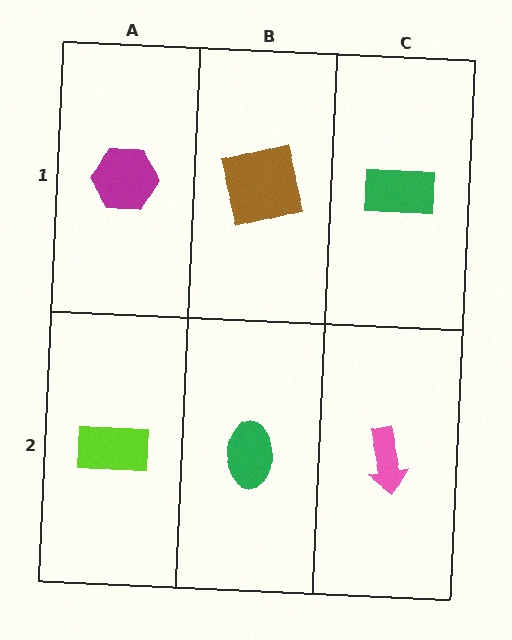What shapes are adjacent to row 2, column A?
A magenta hexagon (row 1, column A), a green ellipse (row 2, column B).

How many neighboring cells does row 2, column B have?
3.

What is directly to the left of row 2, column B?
A lime rectangle.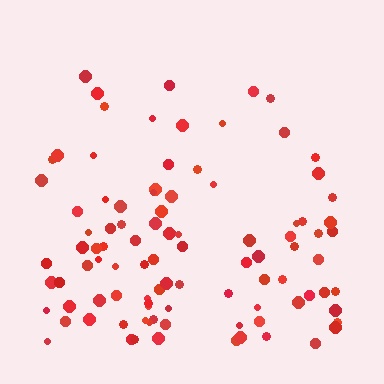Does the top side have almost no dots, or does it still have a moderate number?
Still a moderate number, just noticeably fewer than the bottom.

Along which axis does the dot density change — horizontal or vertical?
Vertical.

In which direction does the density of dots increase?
From top to bottom, with the bottom side densest.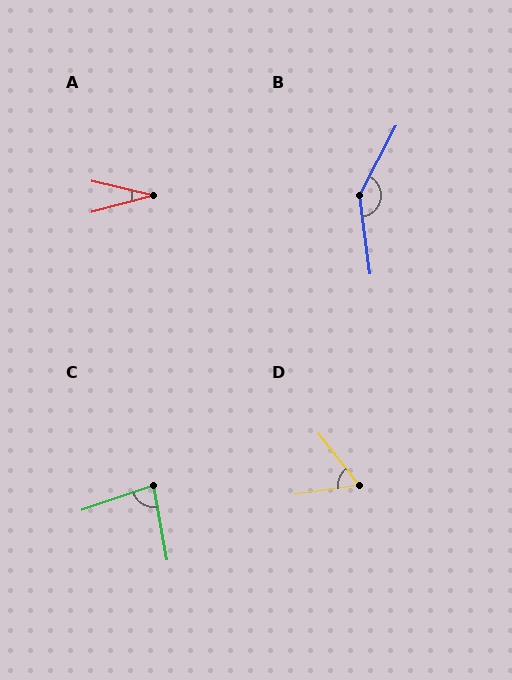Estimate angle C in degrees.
Approximately 81 degrees.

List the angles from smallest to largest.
A (28°), D (60°), C (81°), B (145°).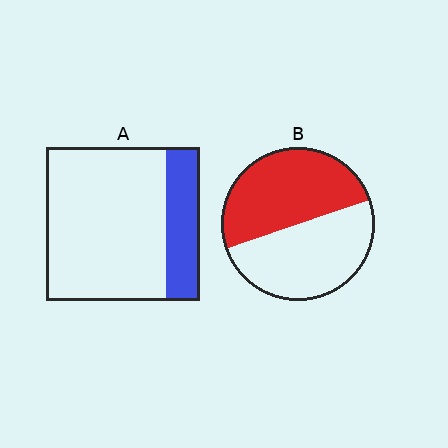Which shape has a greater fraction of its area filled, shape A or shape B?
Shape B.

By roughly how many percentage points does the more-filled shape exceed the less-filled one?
By roughly 30 percentage points (B over A).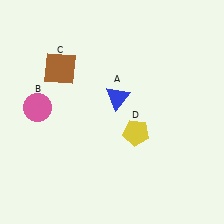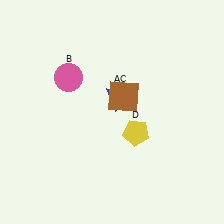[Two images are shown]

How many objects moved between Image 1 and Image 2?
2 objects moved between the two images.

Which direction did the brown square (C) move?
The brown square (C) moved right.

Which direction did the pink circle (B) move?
The pink circle (B) moved right.